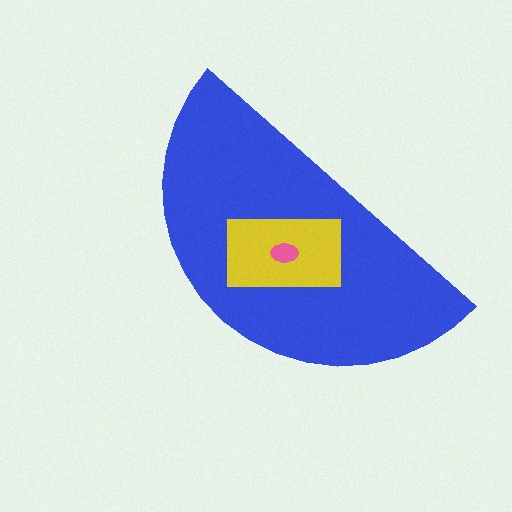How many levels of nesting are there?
3.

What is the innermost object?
The pink ellipse.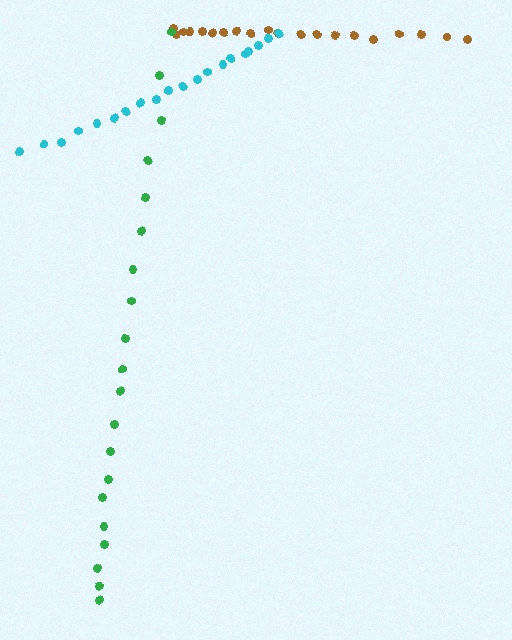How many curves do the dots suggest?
There are 3 distinct paths.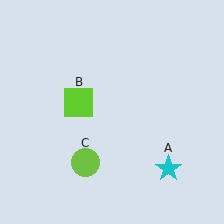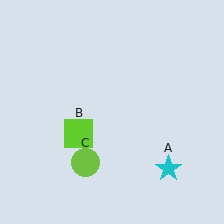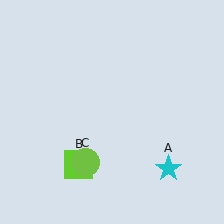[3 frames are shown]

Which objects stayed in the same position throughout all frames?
Cyan star (object A) and lime circle (object C) remained stationary.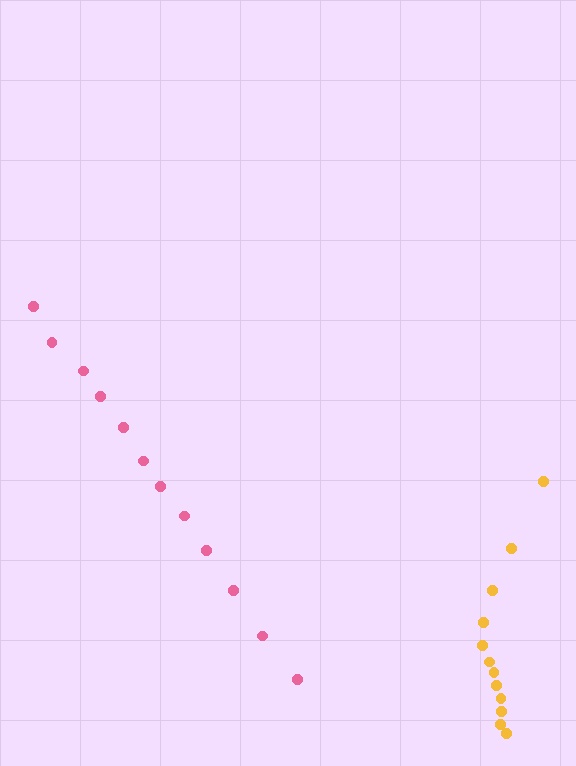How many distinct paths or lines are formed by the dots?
There are 2 distinct paths.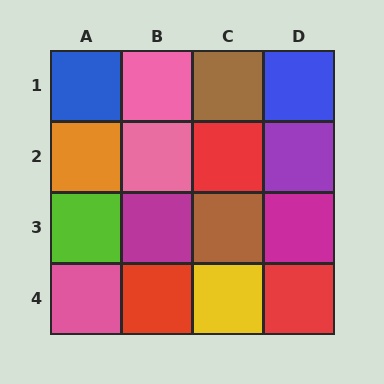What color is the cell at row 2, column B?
Pink.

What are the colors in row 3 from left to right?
Lime, magenta, brown, magenta.